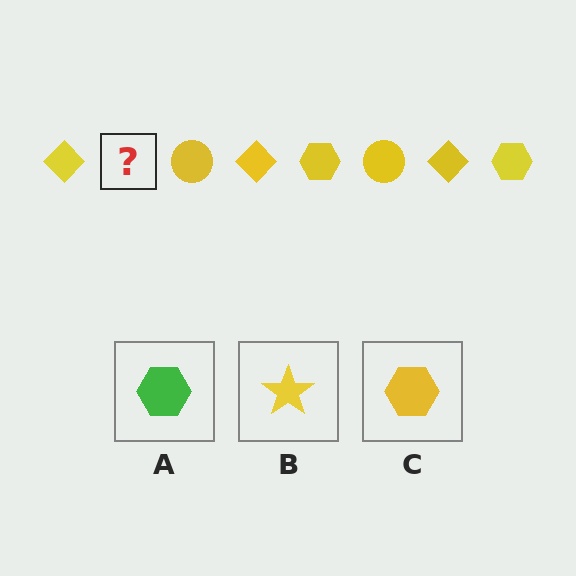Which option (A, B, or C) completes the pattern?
C.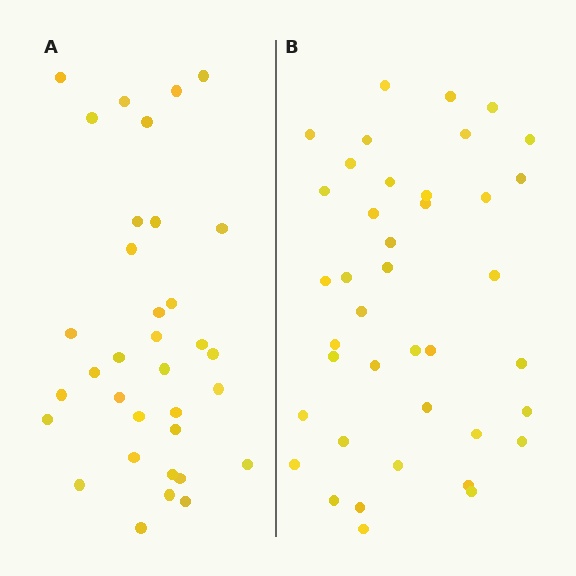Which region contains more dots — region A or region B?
Region B (the right region) has more dots.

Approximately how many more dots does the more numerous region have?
Region B has about 6 more dots than region A.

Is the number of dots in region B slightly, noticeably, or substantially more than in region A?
Region B has only slightly more — the two regions are fairly close. The ratio is roughly 1.2 to 1.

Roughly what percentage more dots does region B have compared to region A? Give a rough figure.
About 20% more.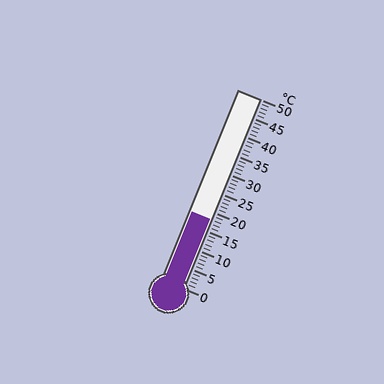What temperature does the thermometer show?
The thermometer shows approximately 18°C.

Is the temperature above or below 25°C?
The temperature is below 25°C.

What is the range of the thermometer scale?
The thermometer scale ranges from 0°C to 50°C.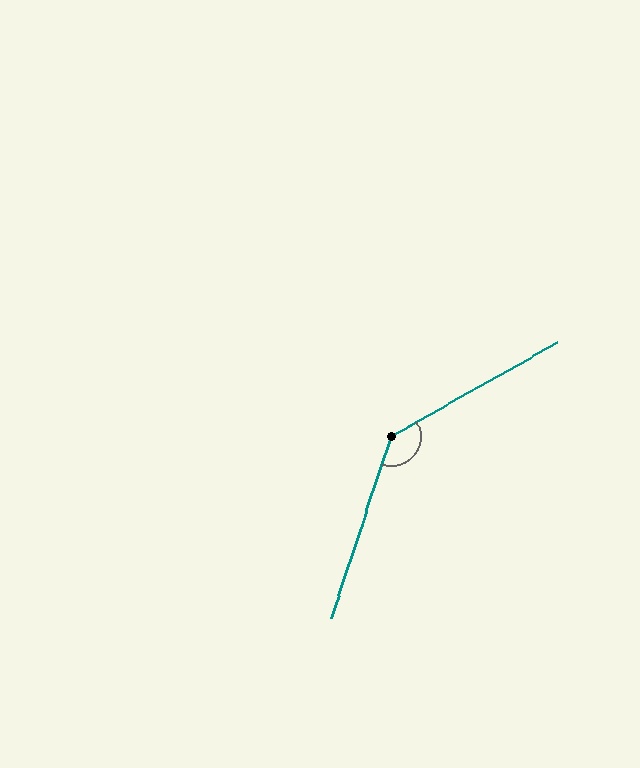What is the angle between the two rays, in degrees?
Approximately 138 degrees.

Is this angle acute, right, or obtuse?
It is obtuse.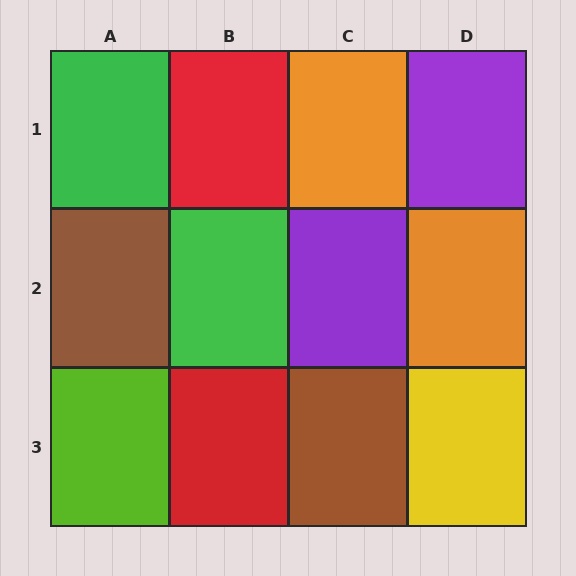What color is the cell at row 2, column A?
Brown.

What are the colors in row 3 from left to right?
Lime, red, brown, yellow.